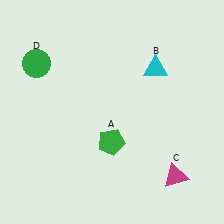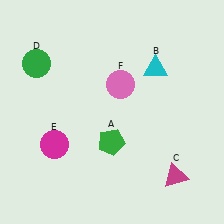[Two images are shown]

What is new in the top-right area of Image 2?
A pink circle (F) was added in the top-right area of Image 2.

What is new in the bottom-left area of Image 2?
A magenta circle (E) was added in the bottom-left area of Image 2.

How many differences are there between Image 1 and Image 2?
There are 2 differences between the two images.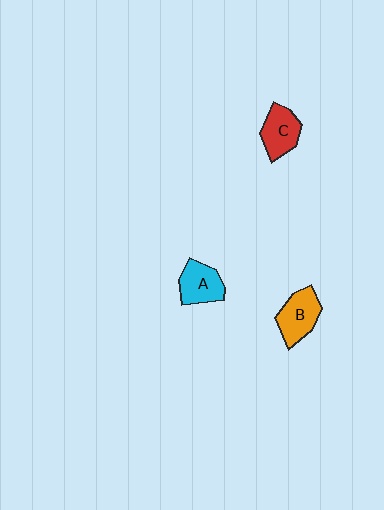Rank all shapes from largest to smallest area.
From largest to smallest: B (orange), A (cyan), C (red).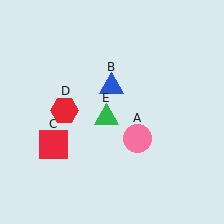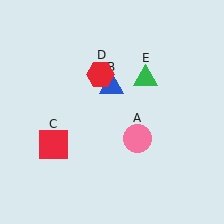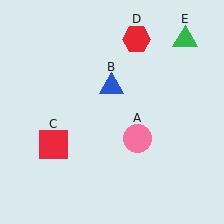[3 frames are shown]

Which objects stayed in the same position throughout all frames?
Pink circle (object A) and blue triangle (object B) and red square (object C) remained stationary.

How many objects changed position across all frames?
2 objects changed position: red hexagon (object D), green triangle (object E).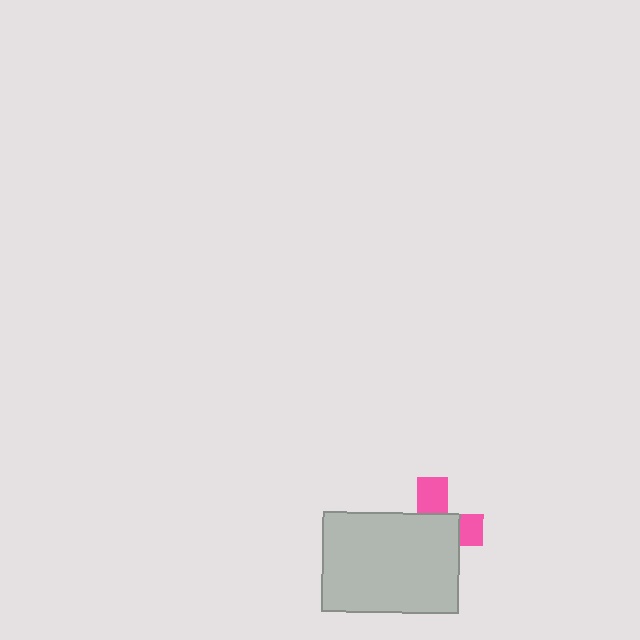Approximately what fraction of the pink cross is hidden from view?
Roughly 66% of the pink cross is hidden behind the light gray rectangle.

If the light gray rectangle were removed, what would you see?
You would see the complete pink cross.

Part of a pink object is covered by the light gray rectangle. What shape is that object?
It is a cross.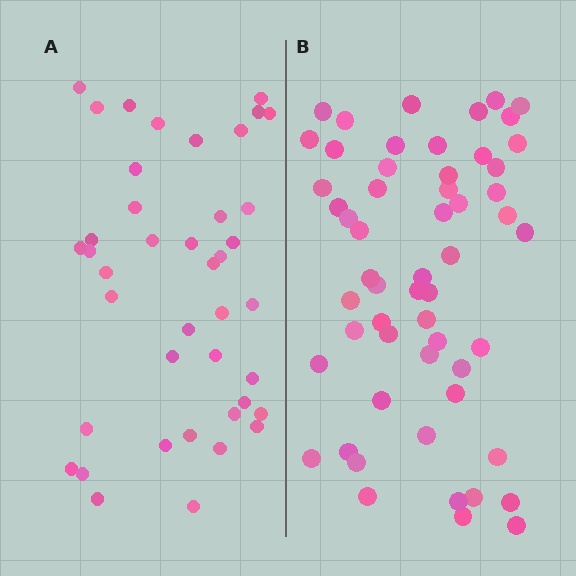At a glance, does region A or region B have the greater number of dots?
Region B (the right region) has more dots.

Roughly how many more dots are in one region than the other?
Region B has approximately 15 more dots than region A.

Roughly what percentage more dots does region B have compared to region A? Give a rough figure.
About 35% more.